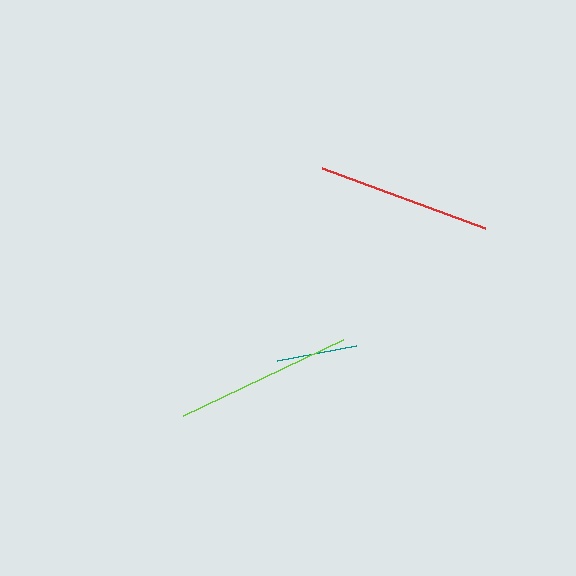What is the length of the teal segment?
The teal segment is approximately 80 pixels long.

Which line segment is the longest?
The lime line is the longest at approximately 177 pixels.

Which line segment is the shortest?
The teal line is the shortest at approximately 80 pixels.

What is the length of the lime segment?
The lime segment is approximately 177 pixels long.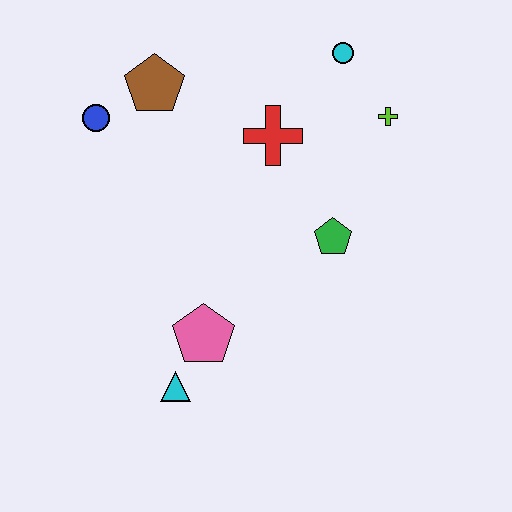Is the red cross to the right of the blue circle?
Yes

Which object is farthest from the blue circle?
The lime cross is farthest from the blue circle.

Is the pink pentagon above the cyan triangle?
Yes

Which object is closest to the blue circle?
The brown pentagon is closest to the blue circle.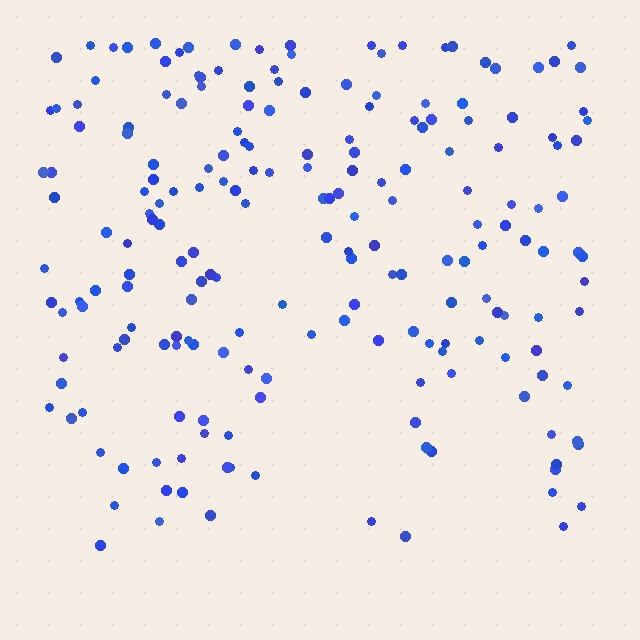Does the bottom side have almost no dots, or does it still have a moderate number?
Still a moderate number, just noticeably fewer than the top.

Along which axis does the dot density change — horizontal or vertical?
Vertical.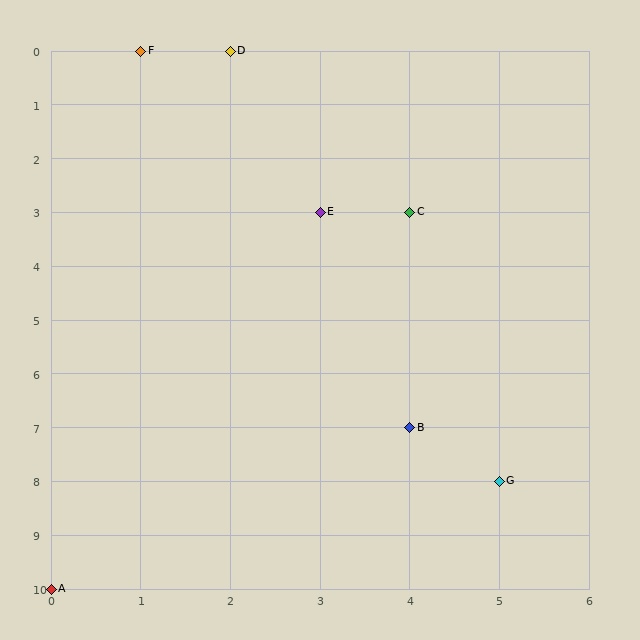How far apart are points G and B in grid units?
Points G and B are 1 column and 1 row apart (about 1.4 grid units diagonally).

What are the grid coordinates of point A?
Point A is at grid coordinates (0, 10).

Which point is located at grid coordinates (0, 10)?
Point A is at (0, 10).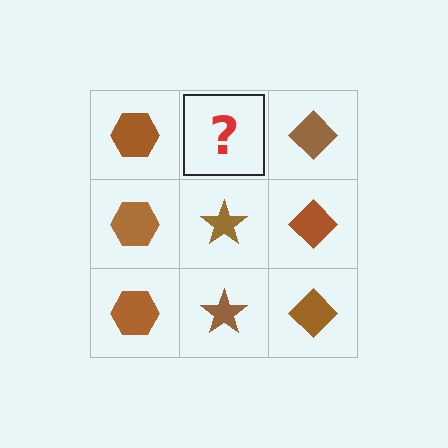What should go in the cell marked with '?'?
The missing cell should contain a brown star.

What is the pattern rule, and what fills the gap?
The rule is that each column has a consistent shape. The gap should be filled with a brown star.